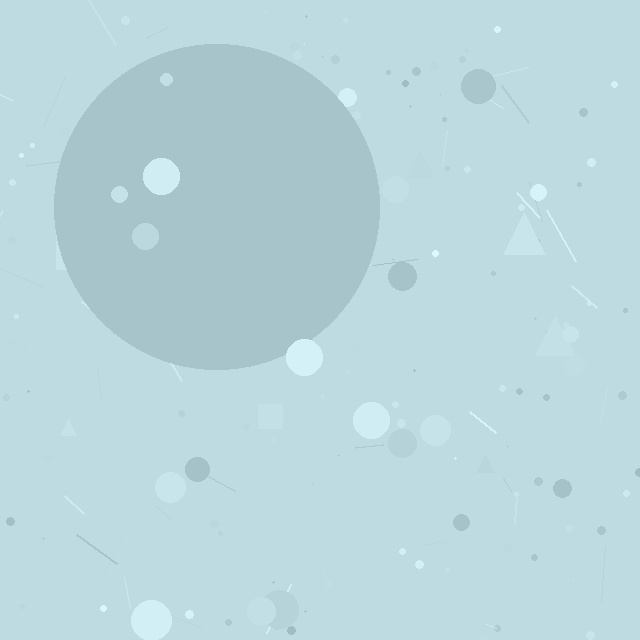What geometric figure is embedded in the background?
A circle is embedded in the background.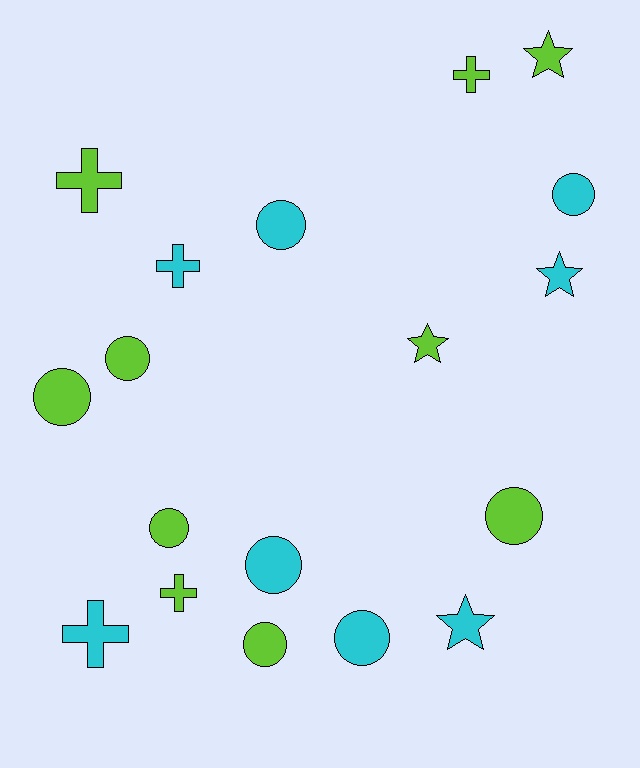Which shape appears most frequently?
Circle, with 9 objects.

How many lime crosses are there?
There are 3 lime crosses.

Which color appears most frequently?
Lime, with 10 objects.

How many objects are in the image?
There are 18 objects.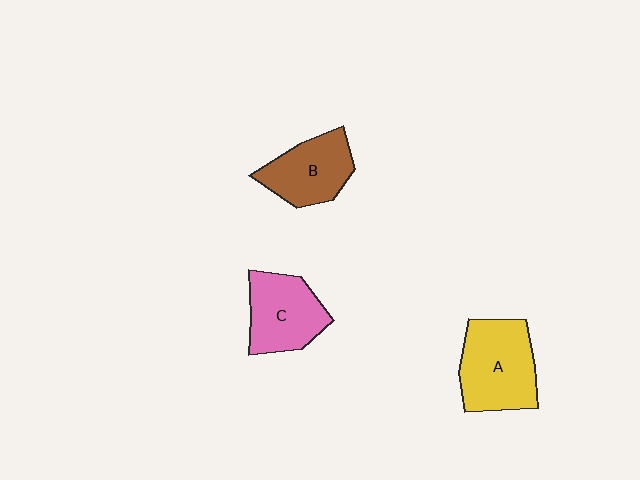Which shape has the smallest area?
Shape B (brown).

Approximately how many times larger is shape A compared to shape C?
Approximately 1.2 times.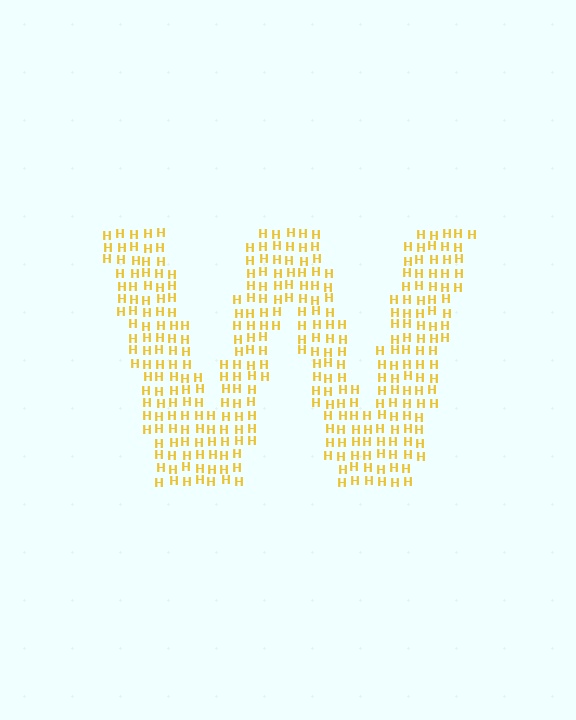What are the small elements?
The small elements are letter H's.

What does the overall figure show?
The overall figure shows the letter W.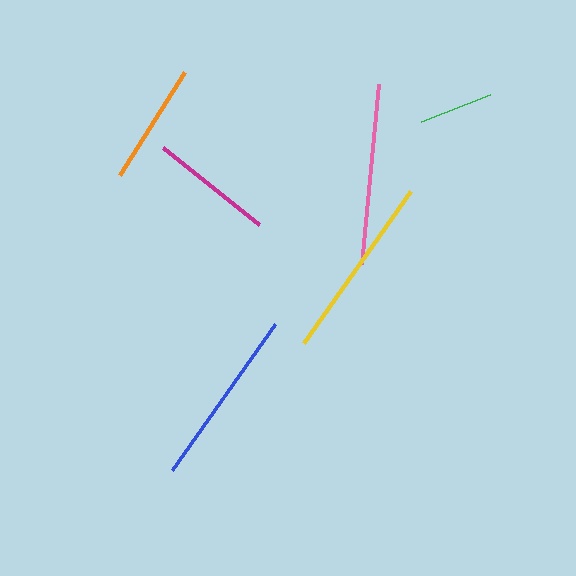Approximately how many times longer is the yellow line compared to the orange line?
The yellow line is approximately 1.5 times the length of the orange line.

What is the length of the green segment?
The green segment is approximately 74 pixels long.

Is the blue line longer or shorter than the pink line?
The pink line is longer than the blue line.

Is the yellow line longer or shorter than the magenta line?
The yellow line is longer than the magenta line.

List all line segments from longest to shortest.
From longest to shortest: yellow, pink, blue, magenta, orange, green.